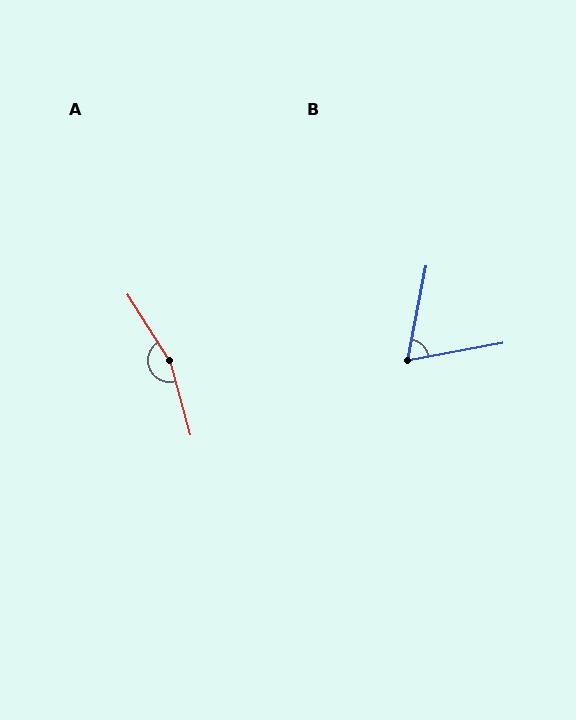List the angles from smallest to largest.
B (69°), A (163°).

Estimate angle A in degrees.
Approximately 163 degrees.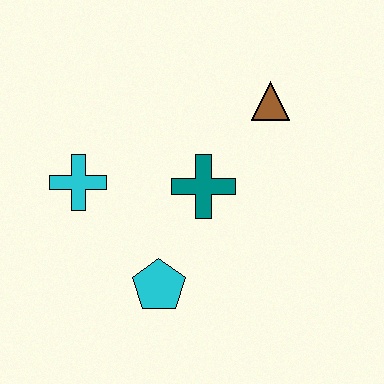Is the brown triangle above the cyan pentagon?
Yes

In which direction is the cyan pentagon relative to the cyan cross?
The cyan pentagon is below the cyan cross.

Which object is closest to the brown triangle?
The teal cross is closest to the brown triangle.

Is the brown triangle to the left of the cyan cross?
No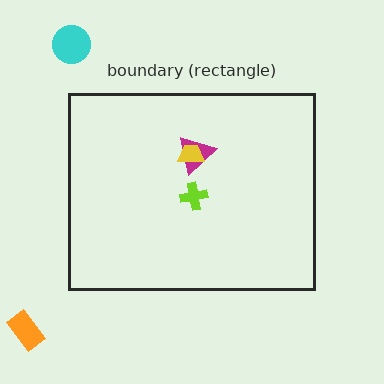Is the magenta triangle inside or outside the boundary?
Inside.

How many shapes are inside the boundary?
3 inside, 2 outside.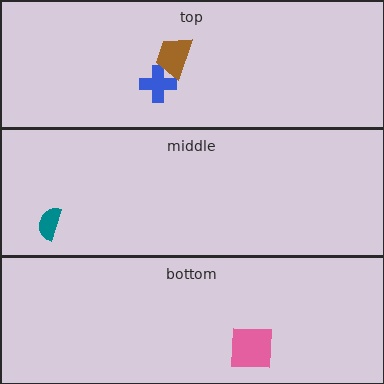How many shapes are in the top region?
2.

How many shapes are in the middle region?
1.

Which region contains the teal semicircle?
The middle region.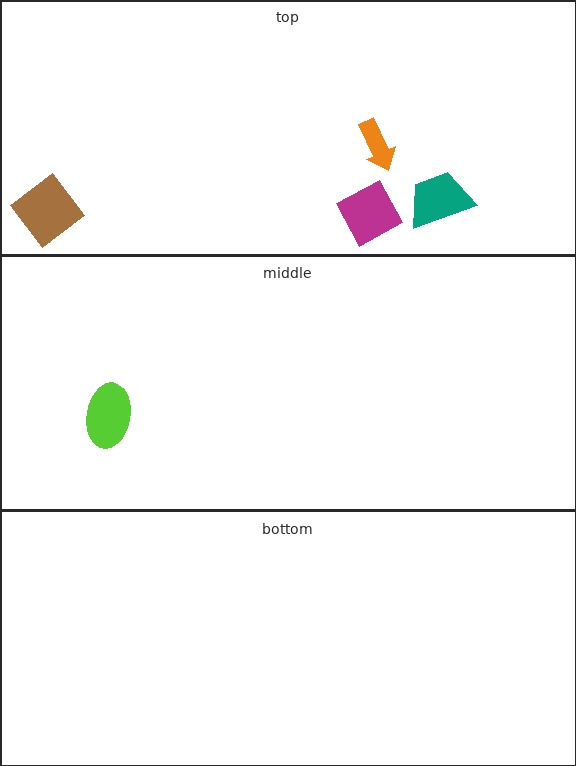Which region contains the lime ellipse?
The middle region.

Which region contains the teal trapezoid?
The top region.